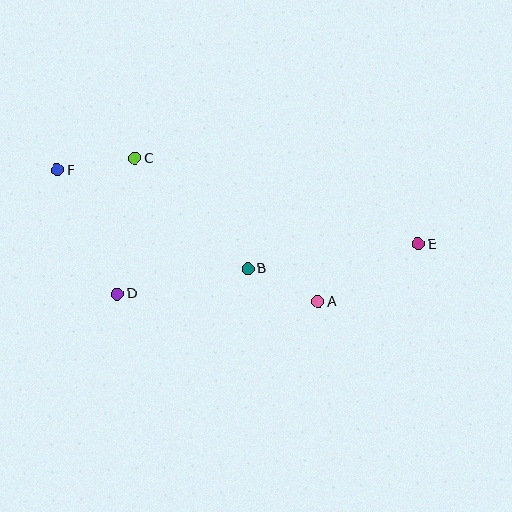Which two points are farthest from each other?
Points E and F are farthest from each other.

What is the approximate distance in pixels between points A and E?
The distance between A and E is approximately 116 pixels.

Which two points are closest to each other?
Points A and B are closest to each other.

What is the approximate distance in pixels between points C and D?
The distance between C and D is approximately 136 pixels.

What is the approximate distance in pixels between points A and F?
The distance between A and F is approximately 292 pixels.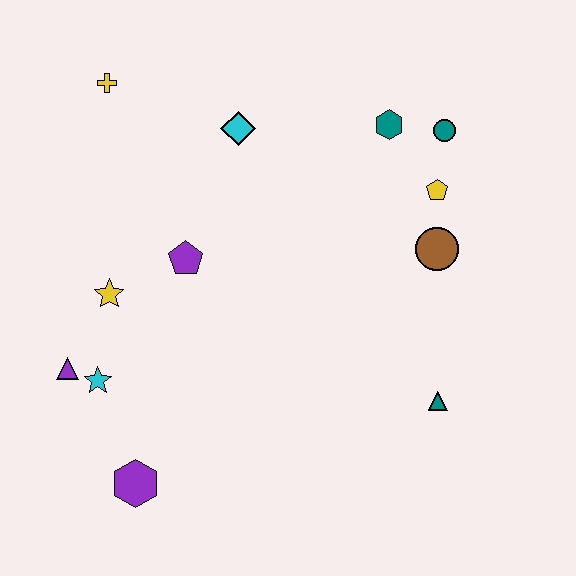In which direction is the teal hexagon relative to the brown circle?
The teal hexagon is above the brown circle.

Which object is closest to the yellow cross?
The cyan diamond is closest to the yellow cross.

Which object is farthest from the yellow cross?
The teal triangle is farthest from the yellow cross.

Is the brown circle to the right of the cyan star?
Yes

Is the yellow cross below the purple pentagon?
No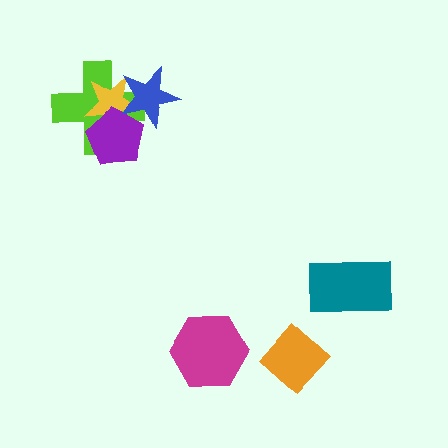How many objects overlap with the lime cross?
3 objects overlap with the lime cross.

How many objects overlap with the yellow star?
3 objects overlap with the yellow star.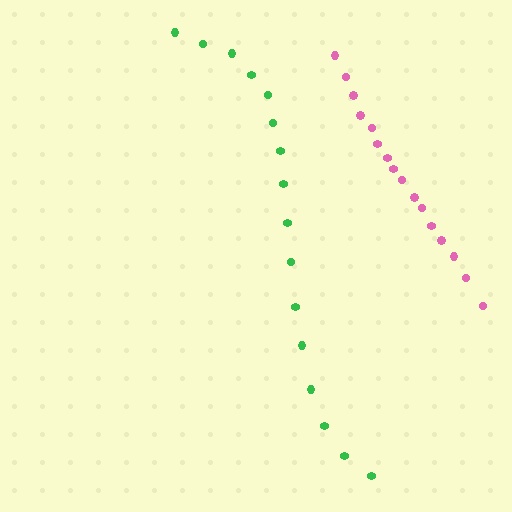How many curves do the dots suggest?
There are 2 distinct paths.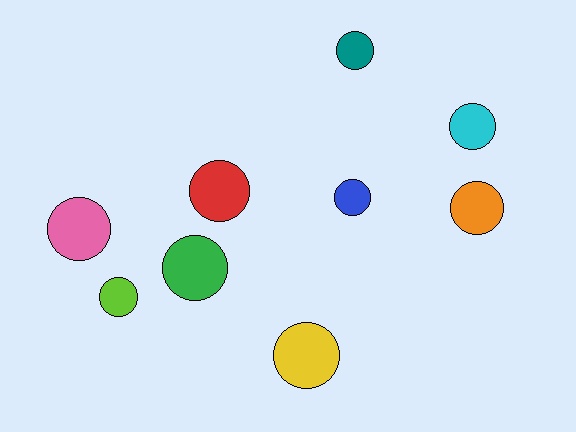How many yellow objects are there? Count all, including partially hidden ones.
There is 1 yellow object.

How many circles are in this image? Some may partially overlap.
There are 9 circles.